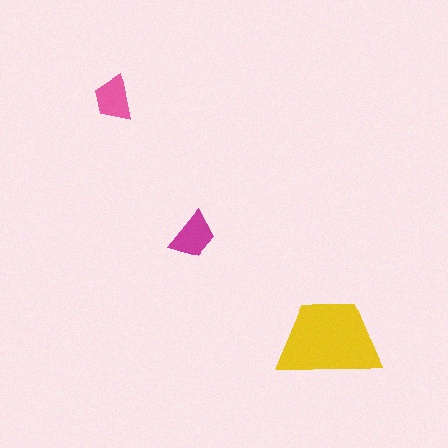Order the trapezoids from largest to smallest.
the yellow one, the magenta one, the pink one.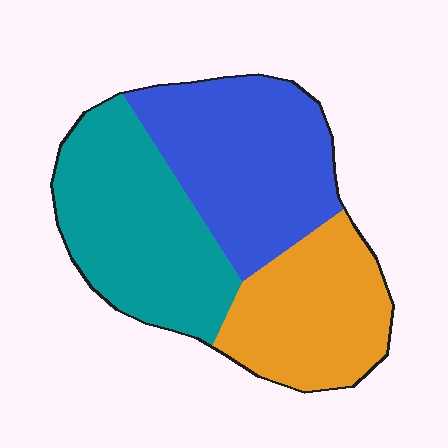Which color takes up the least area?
Orange, at roughly 30%.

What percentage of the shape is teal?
Teal takes up about three eighths (3/8) of the shape.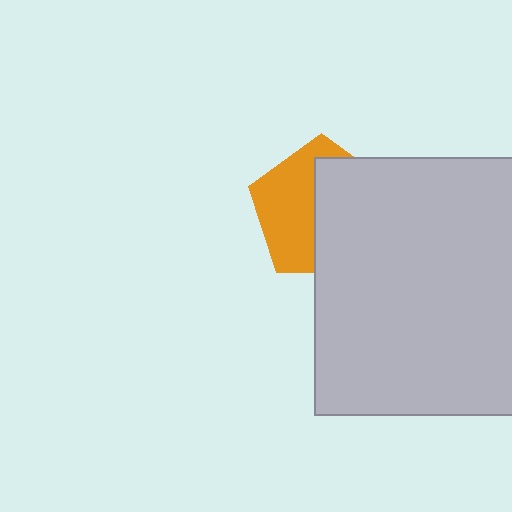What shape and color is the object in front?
The object in front is a light gray rectangle.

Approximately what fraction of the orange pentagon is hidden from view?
Roughly 54% of the orange pentagon is hidden behind the light gray rectangle.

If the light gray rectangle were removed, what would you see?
You would see the complete orange pentagon.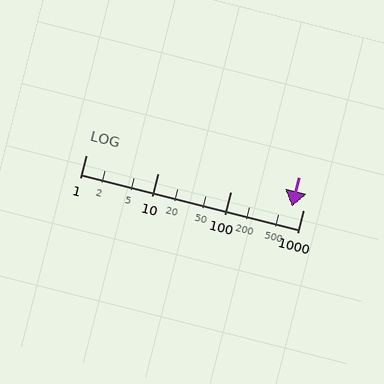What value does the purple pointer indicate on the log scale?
The pointer indicates approximately 710.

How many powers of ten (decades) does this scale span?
The scale spans 3 decades, from 1 to 1000.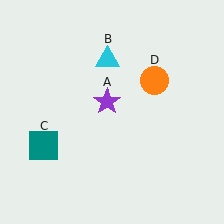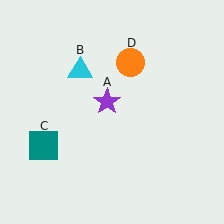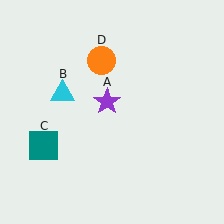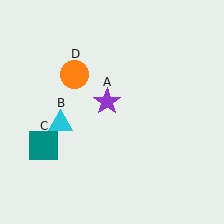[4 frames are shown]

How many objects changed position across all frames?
2 objects changed position: cyan triangle (object B), orange circle (object D).